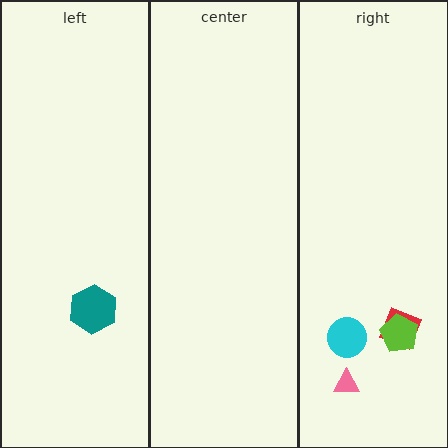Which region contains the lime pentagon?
The right region.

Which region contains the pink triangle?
The right region.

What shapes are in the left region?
The teal hexagon.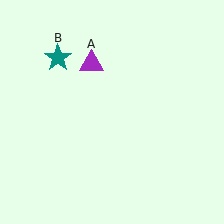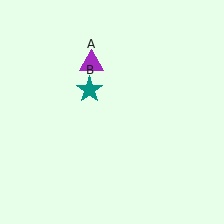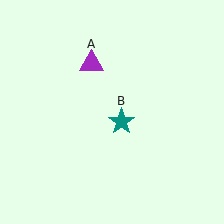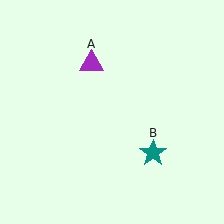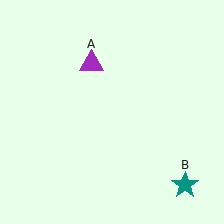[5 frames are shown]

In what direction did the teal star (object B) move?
The teal star (object B) moved down and to the right.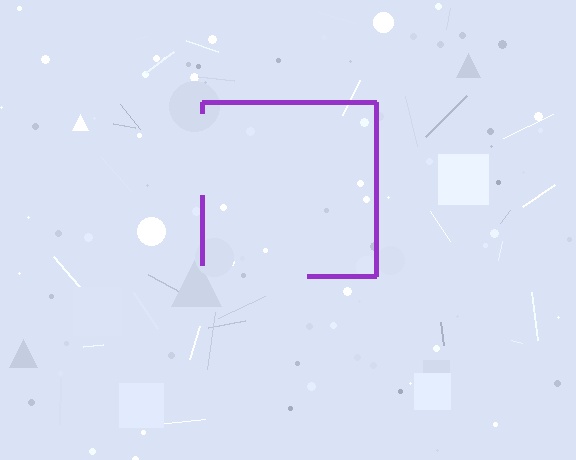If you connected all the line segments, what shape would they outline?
They would outline a square.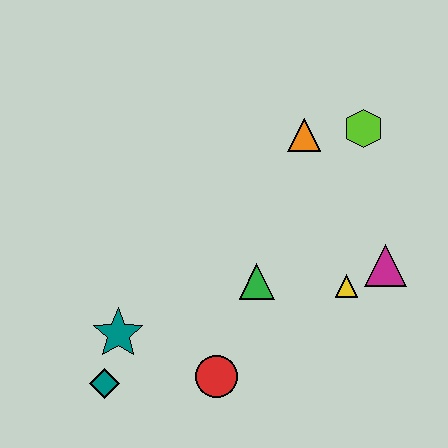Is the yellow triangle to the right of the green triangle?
Yes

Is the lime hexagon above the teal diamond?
Yes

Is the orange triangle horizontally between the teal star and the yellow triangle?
Yes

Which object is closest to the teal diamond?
The teal star is closest to the teal diamond.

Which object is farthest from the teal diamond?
The lime hexagon is farthest from the teal diamond.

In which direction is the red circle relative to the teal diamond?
The red circle is to the right of the teal diamond.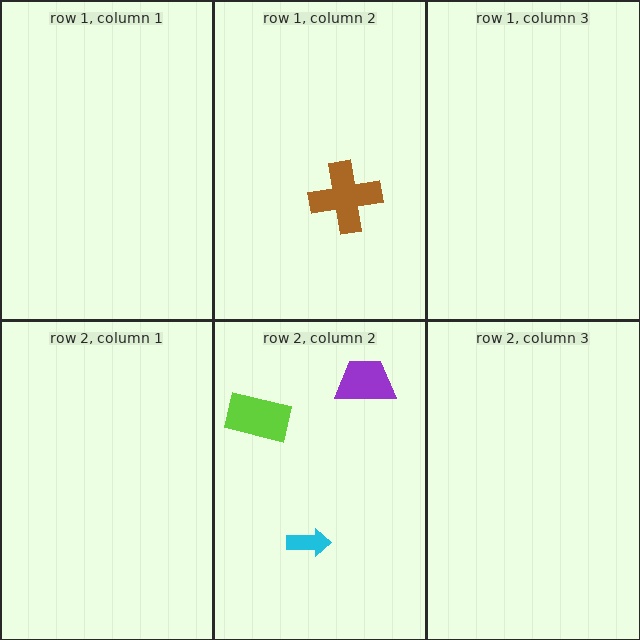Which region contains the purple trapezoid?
The row 2, column 2 region.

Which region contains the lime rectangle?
The row 2, column 2 region.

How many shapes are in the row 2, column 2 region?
3.